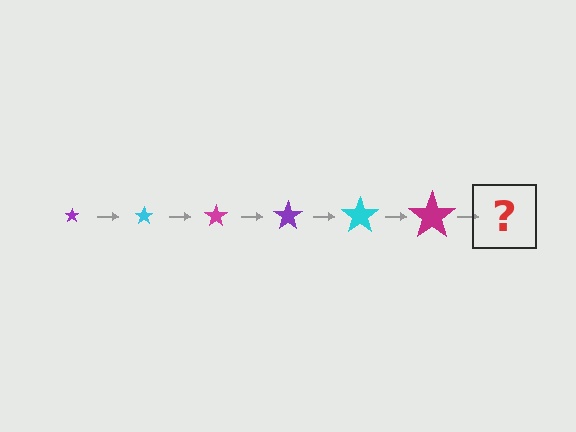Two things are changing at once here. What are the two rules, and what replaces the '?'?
The two rules are that the star grows larger each step and the color cycles through purple, cyan, and magenta. The '?' should be a purple star, larger than the previous one.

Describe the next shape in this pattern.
It should be a purple star, larger than the previous one.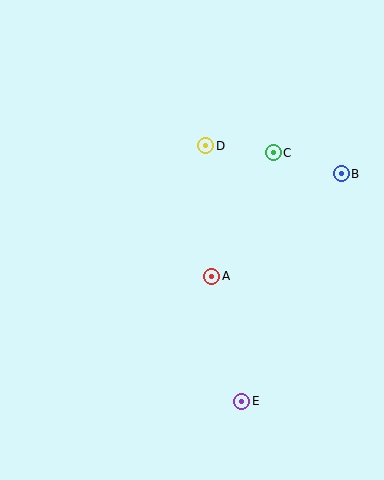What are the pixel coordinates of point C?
Point C is at (273, 153).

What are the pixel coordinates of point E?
Point E is at (242, 401).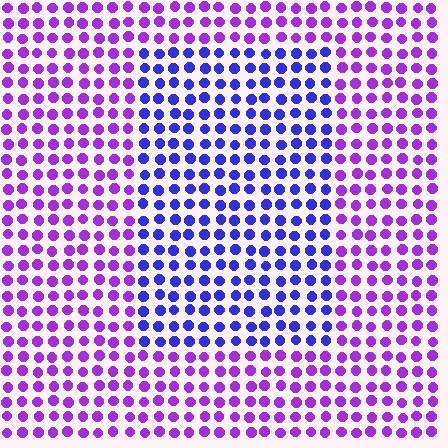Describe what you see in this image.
The image is filled with small purple elements in a uniform arrangement. A rectangle-shaped region is visible where the elements are tinted to a slightly different hue, forming a subtle color boundary.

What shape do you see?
I see a rectangle.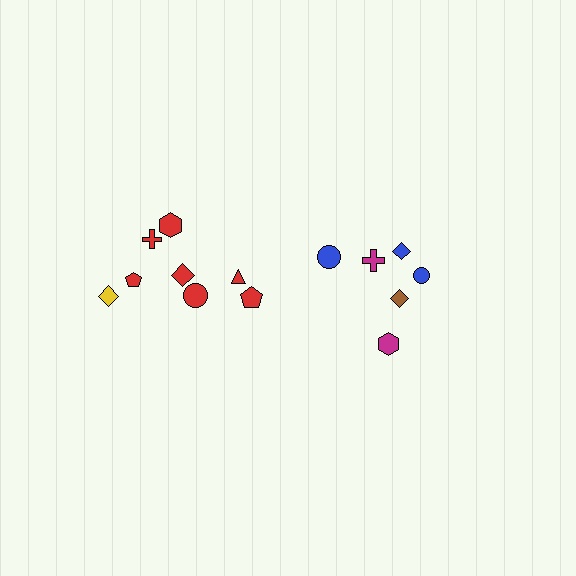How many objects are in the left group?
There are 8 objects.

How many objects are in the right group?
There are 6 objects.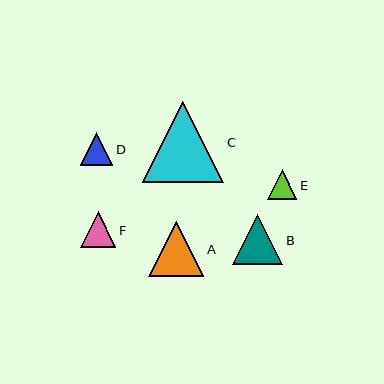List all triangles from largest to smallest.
From largest to smallest: C, A, B, F, D, E.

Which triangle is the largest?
Triangle C is the largest with a size of approximately 82 pixels.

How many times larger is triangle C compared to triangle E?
Triangle C is approximately 2.7 times the size of triangle E.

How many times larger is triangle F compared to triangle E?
Triangle F is approximately 1.2 times the size of triangle E.